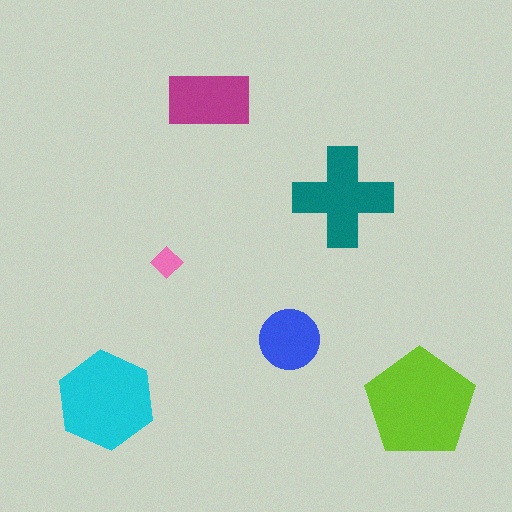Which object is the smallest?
The pink diamond.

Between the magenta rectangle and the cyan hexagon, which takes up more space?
The cyan hexagon.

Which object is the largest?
The lime pentagon.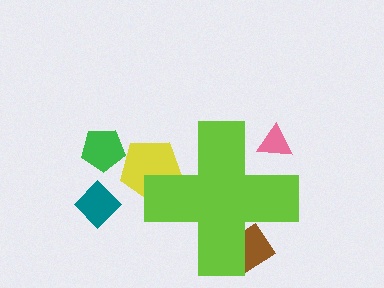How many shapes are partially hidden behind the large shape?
3 shapes are partially hidden.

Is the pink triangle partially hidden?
Yes, the pink triangle is partially hidden behind the lime cross.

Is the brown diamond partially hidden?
Yes, the brown diamond is partially hidden behind the lime cross.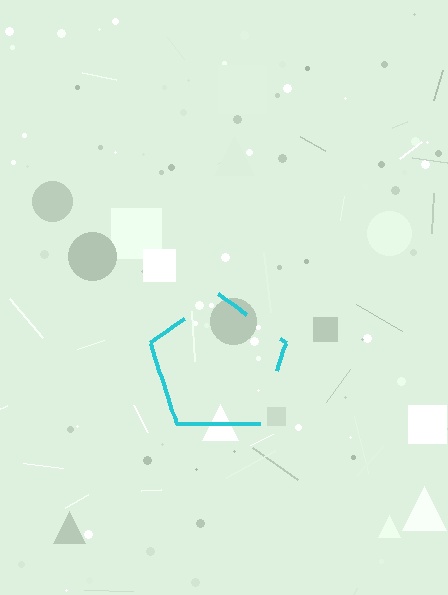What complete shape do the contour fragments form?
The contour fragments form a pentagon.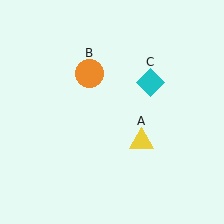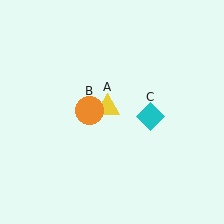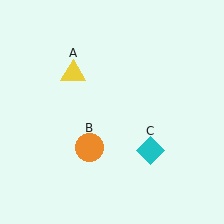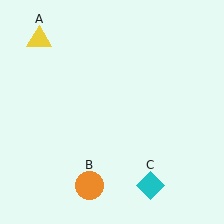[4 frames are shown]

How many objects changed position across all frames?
3 objects changed position: yellow triangle (object A), orange circle (object B), cyan diamond (object C).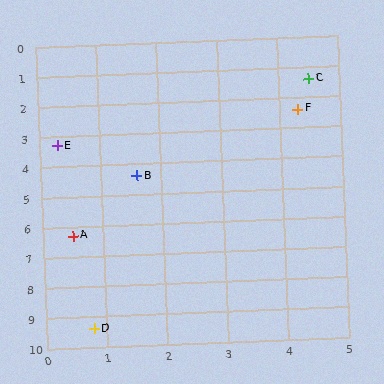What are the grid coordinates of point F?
Point F is at approximately (4.3, 2.4).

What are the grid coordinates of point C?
Point C is at approximately (4.5, 1.4).